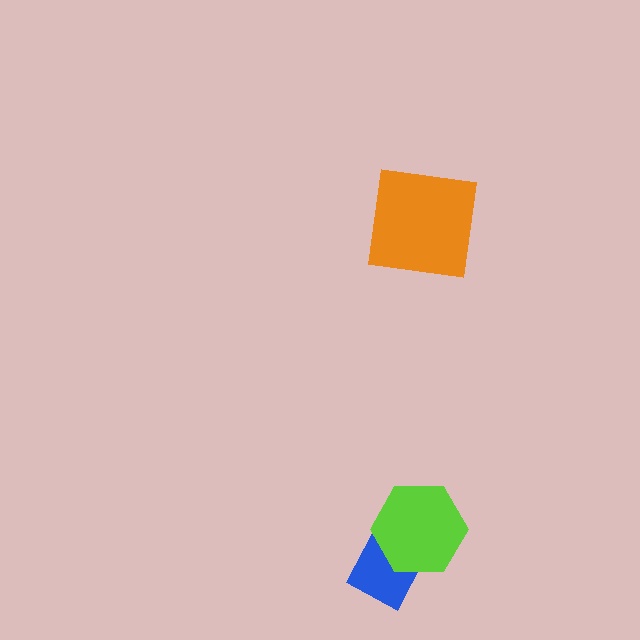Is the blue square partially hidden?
Yes, it is partially covered by another shape.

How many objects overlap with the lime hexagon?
1 object overlaps with the lime hexagon.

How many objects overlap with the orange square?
0 objects overlap with the orange square.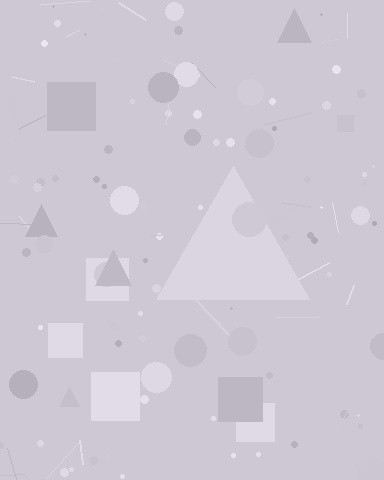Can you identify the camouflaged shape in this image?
The camouflaged shape is a triangle.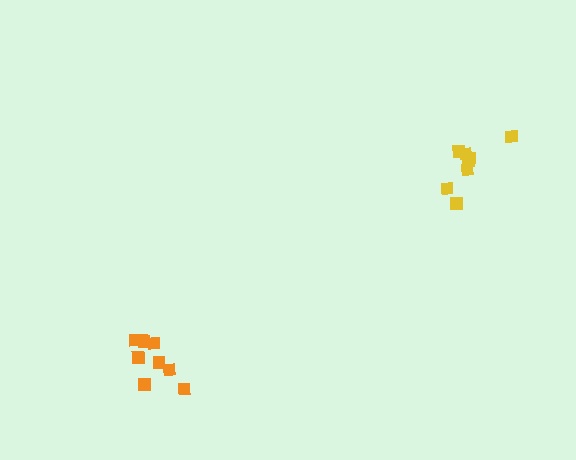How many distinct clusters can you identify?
There are 2 distinct clusters.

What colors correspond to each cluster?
The clusters are colored: orange, yellow.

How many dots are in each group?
Group 1: 9 dots, Group 2: 8 dots (17 total).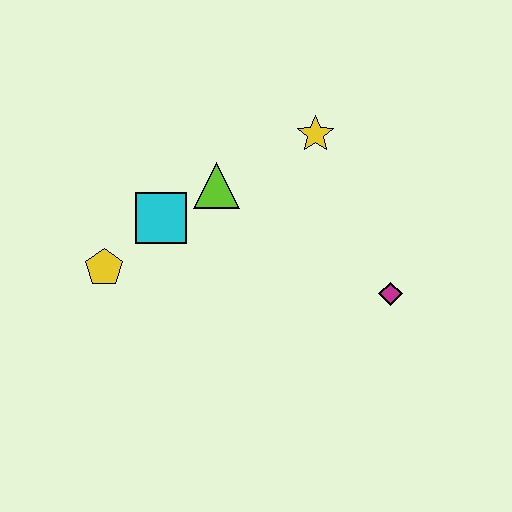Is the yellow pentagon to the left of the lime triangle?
Yes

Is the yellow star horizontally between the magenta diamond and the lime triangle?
Yes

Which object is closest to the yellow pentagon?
The cyan square is closest to the yellow pentagon.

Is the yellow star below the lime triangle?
No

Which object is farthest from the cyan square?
The magenta diamond is farthest from the cyan square.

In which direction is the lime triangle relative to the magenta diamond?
The lime triangle is to the left of the magenta diamond.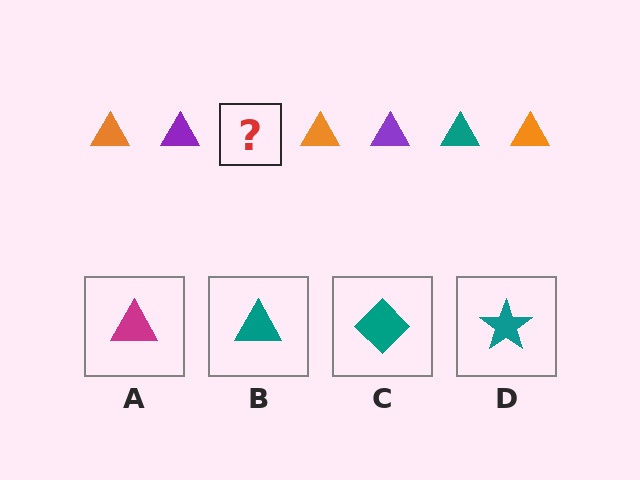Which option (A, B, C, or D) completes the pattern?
B.